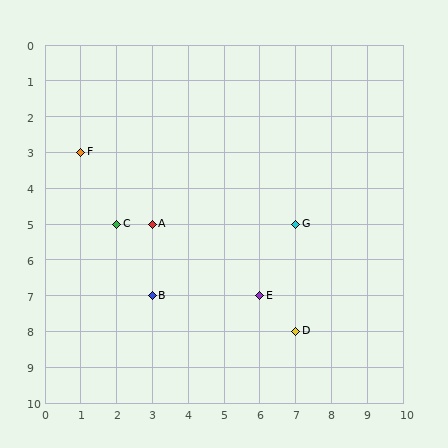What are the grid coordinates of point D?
Point D is at grid coordinates (7, 8).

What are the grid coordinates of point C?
Point C is at grid coordinates (2, 5).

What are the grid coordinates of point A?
Point A is at grid coordinates (3, 5).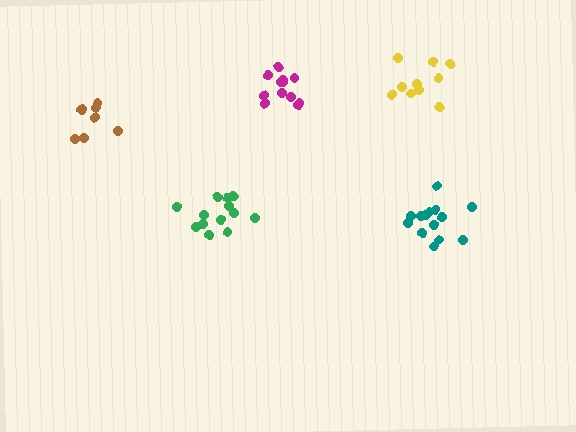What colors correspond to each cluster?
The clusters are colored: magenta, yellow, green, teal, brown.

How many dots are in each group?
Group 1: 12 dots, Group 2: 10 dots, Group 3: 13 dots, Group 4: 14 dots, Group 5: 8 dots (57 total).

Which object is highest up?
The magenta cluster is topmost.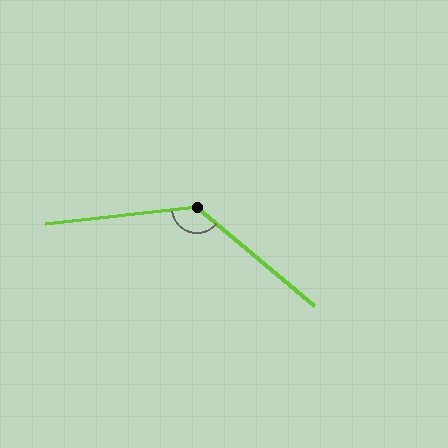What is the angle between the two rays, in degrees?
Approximately 134 degrees.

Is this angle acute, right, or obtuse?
It is obtuse.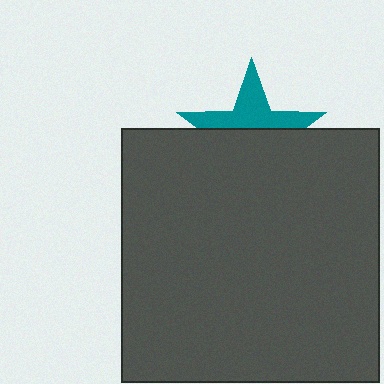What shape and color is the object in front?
The object in front is a dark gray rectangle.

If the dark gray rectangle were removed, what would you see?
You would see the complete teal star.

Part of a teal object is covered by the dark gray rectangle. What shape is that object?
It is a star.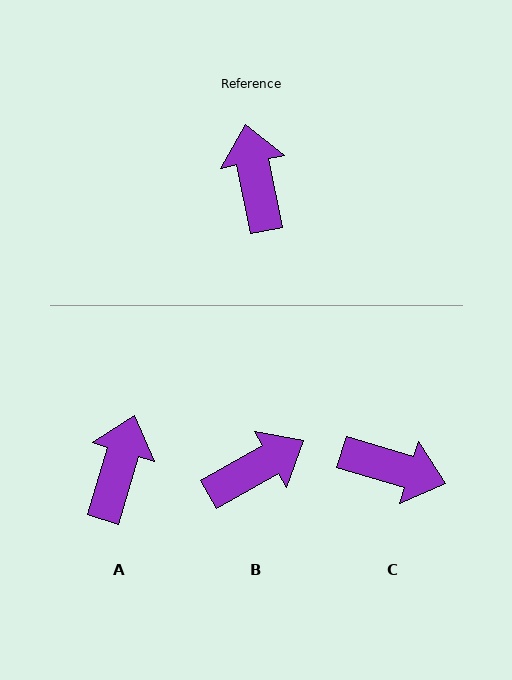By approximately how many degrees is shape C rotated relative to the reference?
Approximately 118 degrees clockwise.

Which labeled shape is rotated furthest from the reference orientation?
C, about 118 degrees away.